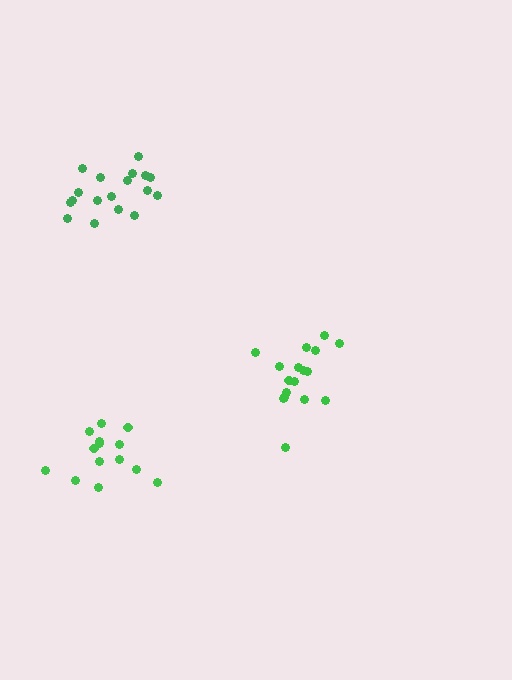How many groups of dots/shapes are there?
There are 3 groups.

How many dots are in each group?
Group 1: 17 dots, Group 2: 14 dots, Group 3: 18 dots (49 total).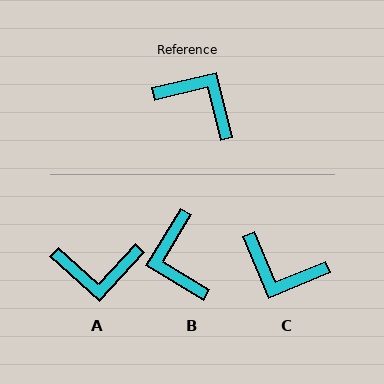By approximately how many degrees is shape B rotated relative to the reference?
Approximately 135 degrees counter-clockwise.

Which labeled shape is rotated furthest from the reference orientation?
C, about 171 degrees away.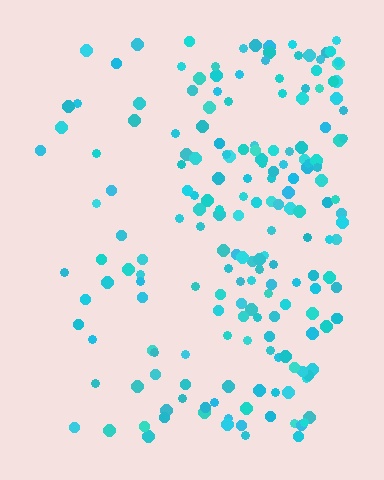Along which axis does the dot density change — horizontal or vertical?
Horizontal.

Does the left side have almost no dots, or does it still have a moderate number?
Still a moderate number, just noticeably fewer than the right.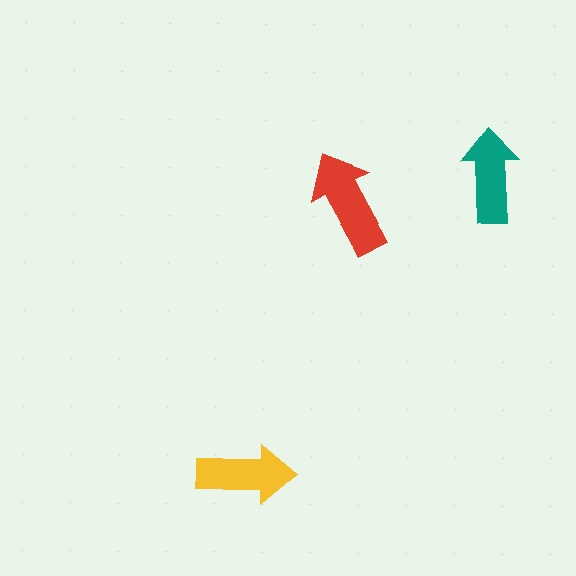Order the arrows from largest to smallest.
the red one, the yellow one, the teal one.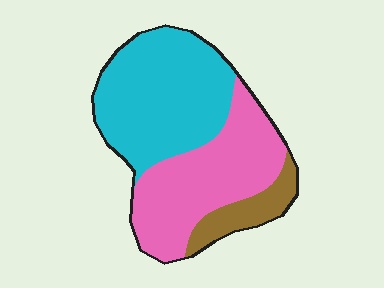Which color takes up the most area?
Cyan, at roughly 45%.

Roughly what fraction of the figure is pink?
Pink covers roughly 40% of the figure.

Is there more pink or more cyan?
Cyan.